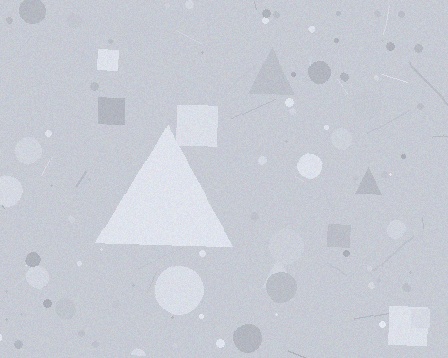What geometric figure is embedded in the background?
A triangle is embedded in the background.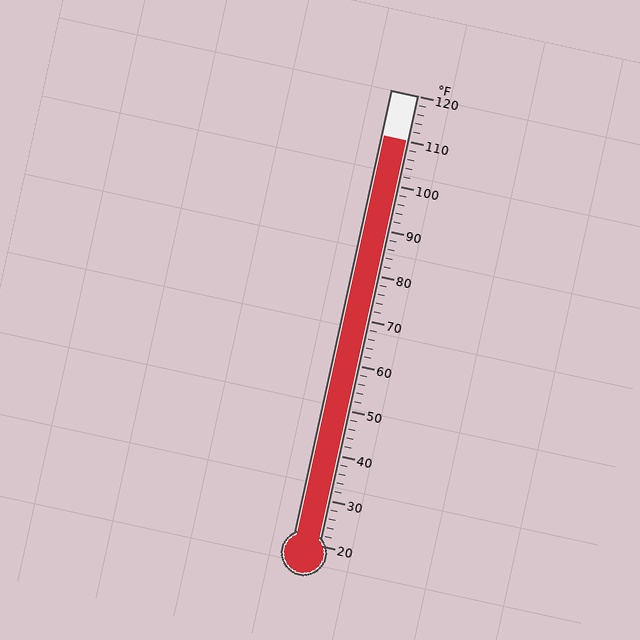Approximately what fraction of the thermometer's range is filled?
The thermometer is filled to approximately 90% of its range.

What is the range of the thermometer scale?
The thermometer scale ranges from 20°F to 120°F.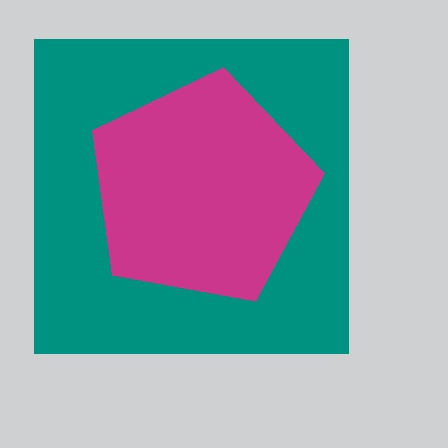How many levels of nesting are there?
2.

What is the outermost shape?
The teal square.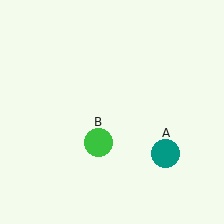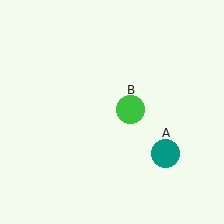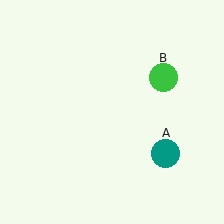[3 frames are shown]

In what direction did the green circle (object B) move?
The green circle (object B) moved up and to the right.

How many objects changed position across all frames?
1 object changed position: green circle (object B).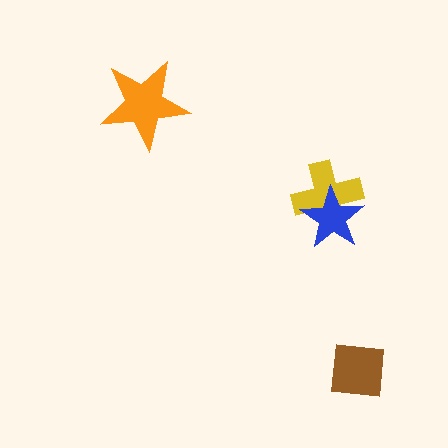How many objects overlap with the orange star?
0 objects overlap with the orange star.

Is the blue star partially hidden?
No, no other shape covers it.